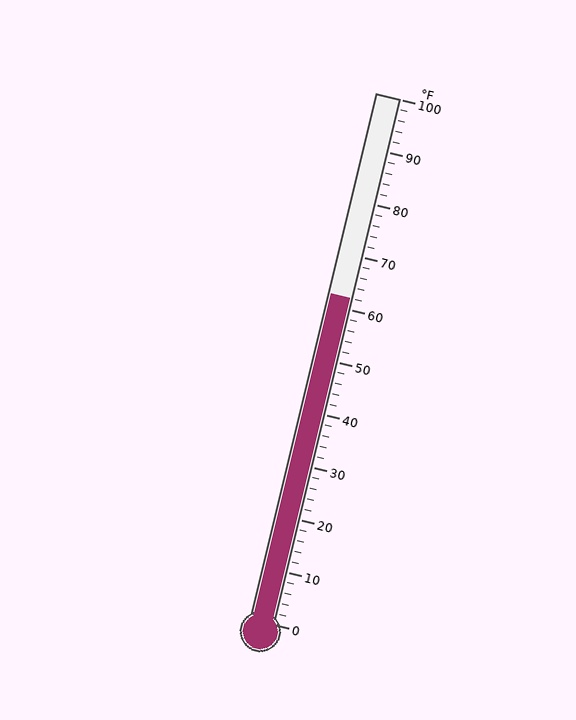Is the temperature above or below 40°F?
The temperature is above 40°F.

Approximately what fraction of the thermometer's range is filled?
The thermometer is filled to approximately 60% of its range.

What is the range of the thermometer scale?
The thermometer scale ranges from 0°F to 100°F.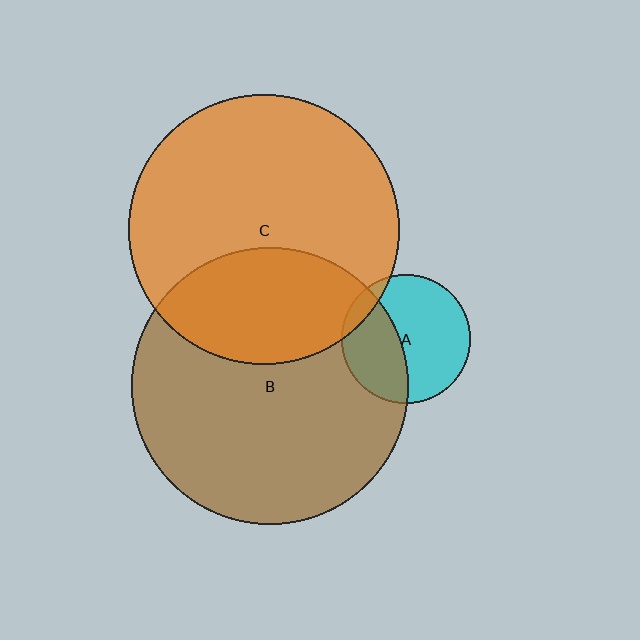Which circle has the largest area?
Circle B (brown).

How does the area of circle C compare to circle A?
Approximately 4.4 times.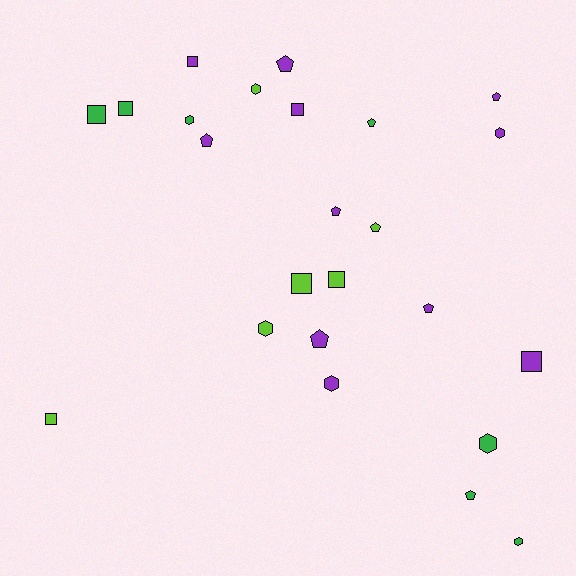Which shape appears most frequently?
Pentagon, with 9 objects.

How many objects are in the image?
There are 24 objects.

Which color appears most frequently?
Purple, with 11 objects.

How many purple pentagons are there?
There are 6 purple pentagons.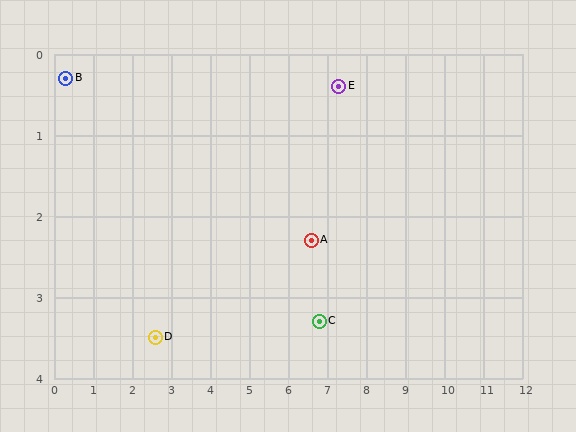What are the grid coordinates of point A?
Point A is at approximately (6.6, 2.3).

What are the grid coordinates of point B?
Point B is at approximately (0.3, 0.3).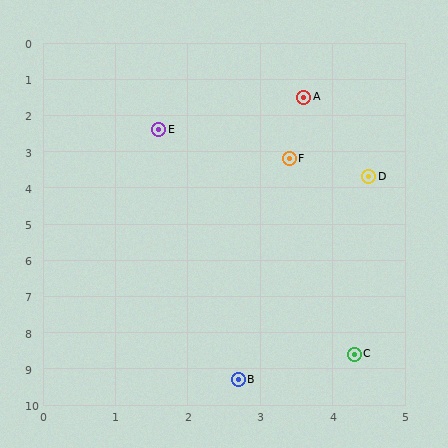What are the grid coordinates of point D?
Point D is at approximately (4.5, 3.7).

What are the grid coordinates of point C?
Point C is at approximately (4.3, 8.6).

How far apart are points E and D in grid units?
Points E and D are about 3.2 grid units apart.